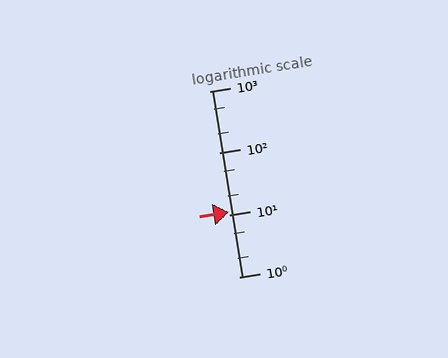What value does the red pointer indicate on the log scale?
The pointer indicates approximately 11.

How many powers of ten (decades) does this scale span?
The scale spans 3 decades, from 1 to 1000.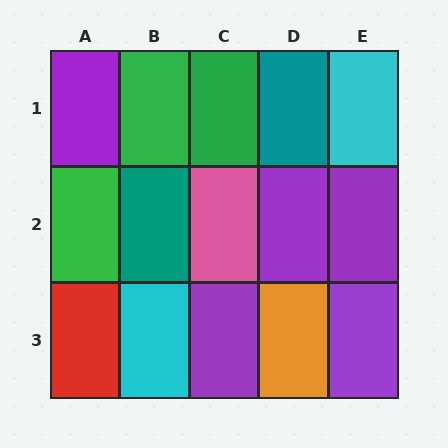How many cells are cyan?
2 cells are cyan.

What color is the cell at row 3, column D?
Orange.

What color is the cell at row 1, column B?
Green.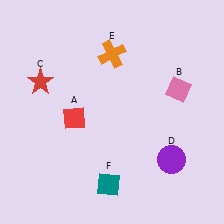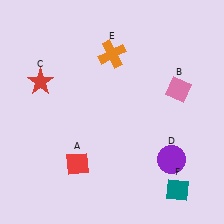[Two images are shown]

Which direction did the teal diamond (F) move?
The teal diamond (F) moved right.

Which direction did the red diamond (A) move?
The red diamond (A) moved down.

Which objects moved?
The objects that moved are: the red diamond (A), the teal diamond (F).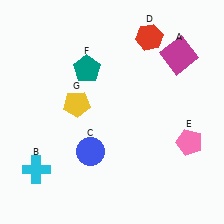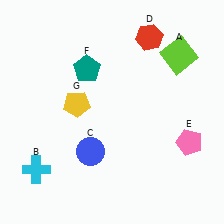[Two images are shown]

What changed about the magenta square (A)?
In Image 1, A is magenta. In Image 2, it changed to lime.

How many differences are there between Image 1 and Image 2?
There is 1 difference between the two images.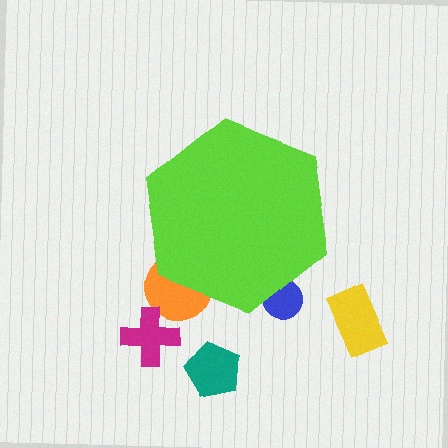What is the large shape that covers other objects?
A lime hexagon.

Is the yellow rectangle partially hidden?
No, the yellow rectangle is fully visible.